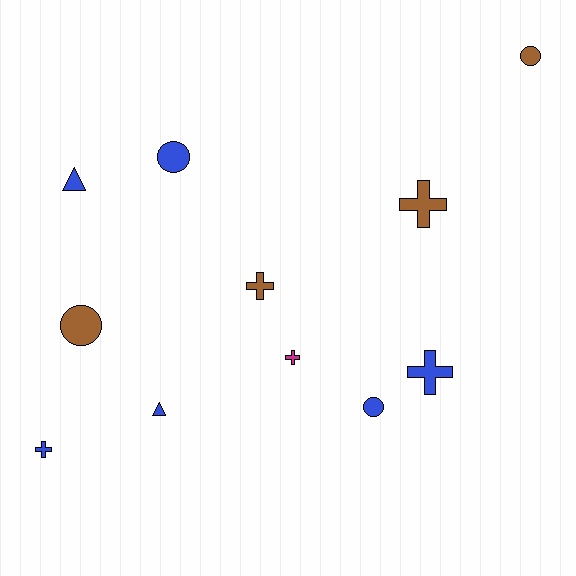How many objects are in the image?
There are 11 objects.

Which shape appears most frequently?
Cross, with 5 objects.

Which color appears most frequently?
Blue, with 6 objects.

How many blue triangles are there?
There are 2 blue triangles.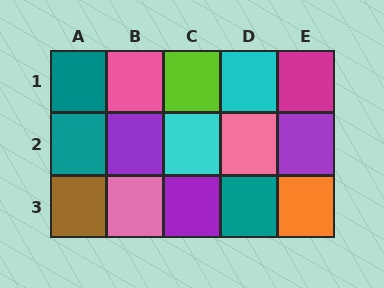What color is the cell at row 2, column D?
Pink.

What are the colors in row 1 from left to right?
Teal, pink, lime, cyan, magenta.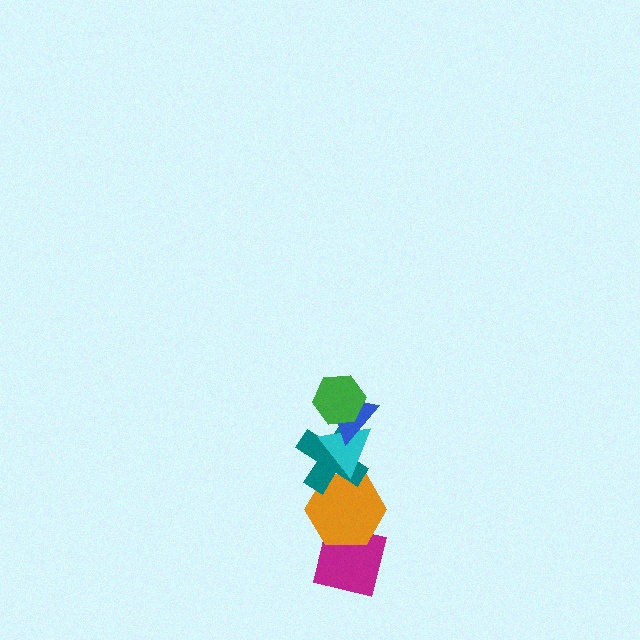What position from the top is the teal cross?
The teal cross is 4th from the top.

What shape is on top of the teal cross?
The cyan triangle is on top of the teal cross.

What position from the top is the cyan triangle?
The cyan triangle is 3rd from the top.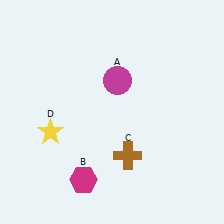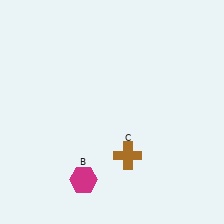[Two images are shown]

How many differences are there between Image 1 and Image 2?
There are 2 differences between the two images.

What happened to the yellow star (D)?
The yellow star (D) was removed in Image 2. It was in the bottom-left area of Image 1.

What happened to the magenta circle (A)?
The magenta circle (A) was removed in Image 2. It was in the top-right area of Image 1.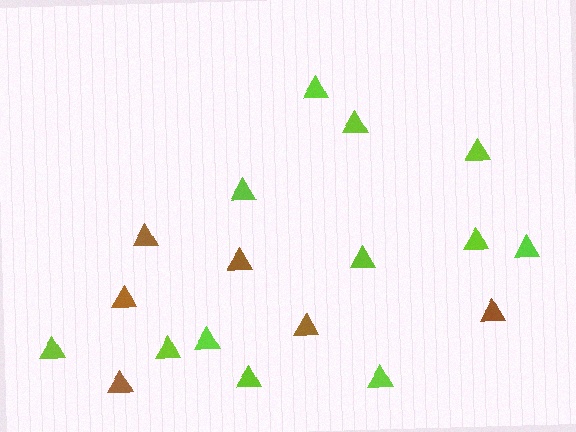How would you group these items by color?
There are 2 groups: one group of lime triangles (12) and one group of brown triangles (6).